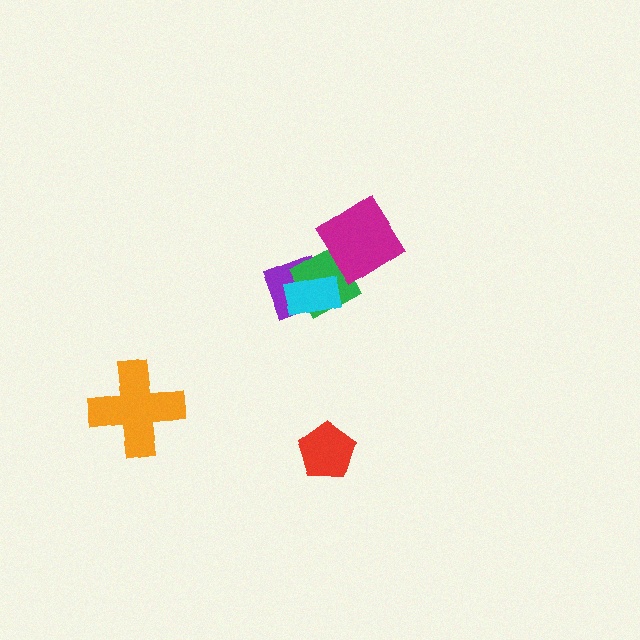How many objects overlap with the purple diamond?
2 objects overlap with the purple diamond.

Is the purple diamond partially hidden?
Yes, it is partially covered by another shape.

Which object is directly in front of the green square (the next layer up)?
The cyan rectangle is directly in front of the green square.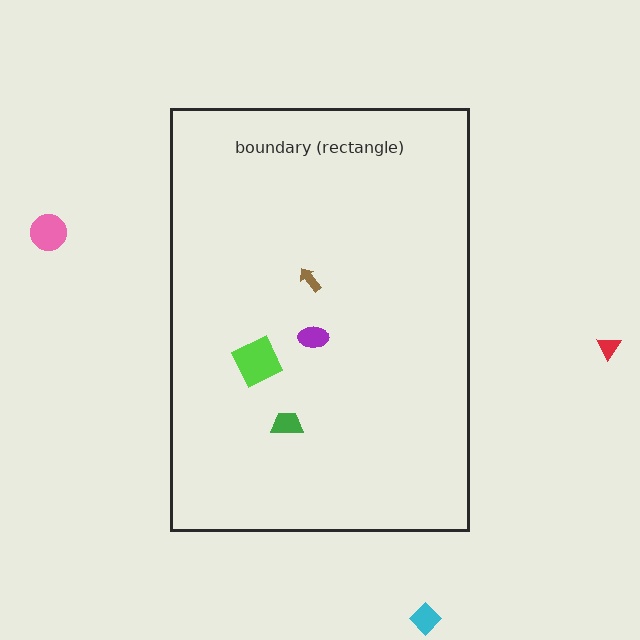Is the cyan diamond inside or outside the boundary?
Outside.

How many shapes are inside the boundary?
4 inside, 3 outside.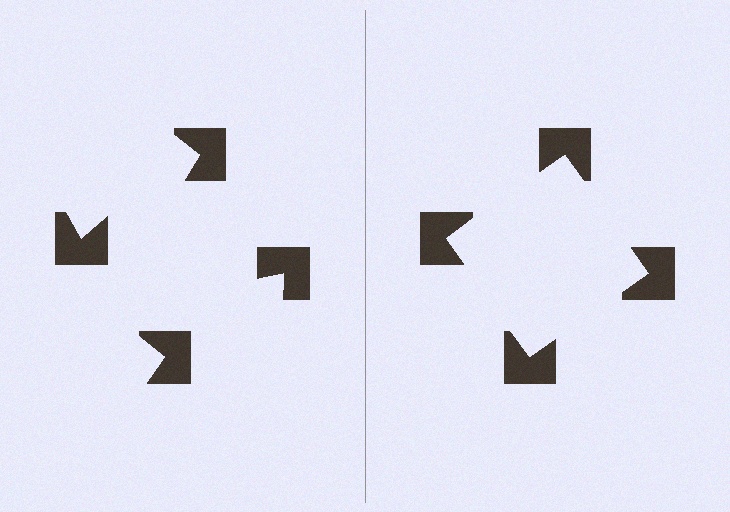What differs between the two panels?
The notched squares are positioned identically on both sides; only the wedge orientations differ. On the right they align to a square; on the left they are misaligned.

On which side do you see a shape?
An illusory square appears on the right side. On the left side the wedge cuts are rotated, so no coherent shape forms.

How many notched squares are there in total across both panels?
8 — 4 on each side.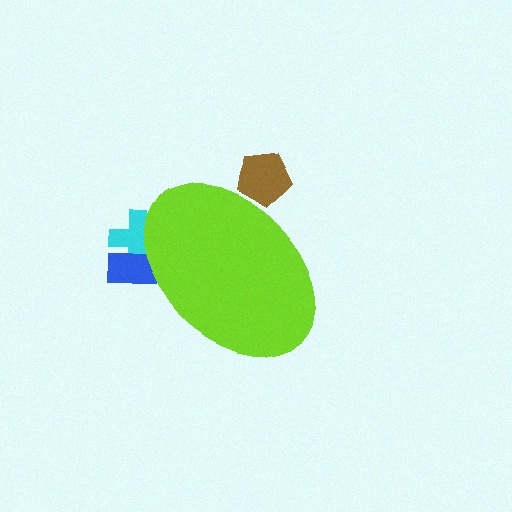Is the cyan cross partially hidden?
Yes, the cyan cross is partially hidden behind the lime ellipse.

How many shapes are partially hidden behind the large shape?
3 shapes are partially hidden.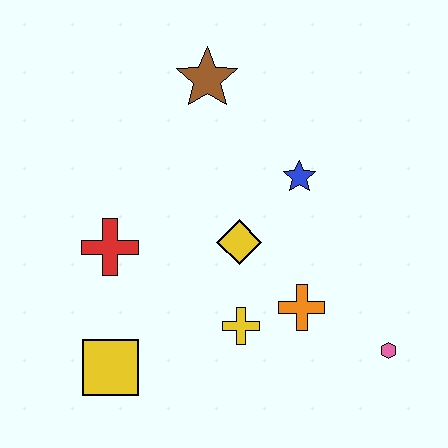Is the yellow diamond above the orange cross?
Yes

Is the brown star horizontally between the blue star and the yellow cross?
No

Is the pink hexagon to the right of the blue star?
Yes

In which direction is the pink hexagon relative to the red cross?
The pink hexagon is to the right of the red cross.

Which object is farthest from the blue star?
The yellow square is farthest from the blue star.